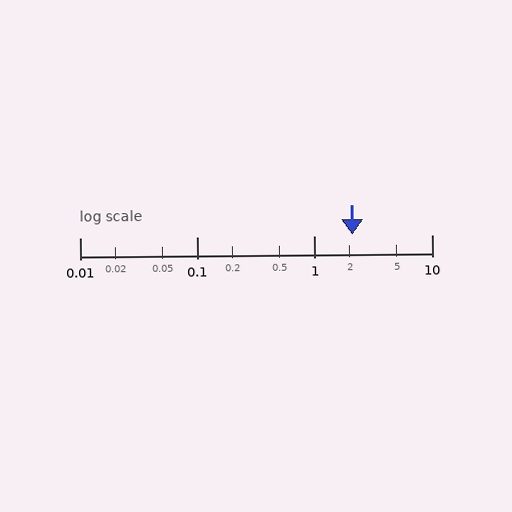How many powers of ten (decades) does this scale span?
The scale spans 3 decades, from 0.01 to 10.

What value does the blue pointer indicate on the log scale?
The pointer indicates approximately 2.1.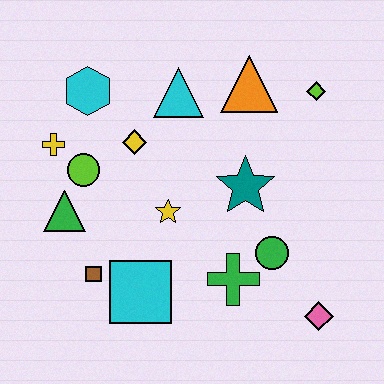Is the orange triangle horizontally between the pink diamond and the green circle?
No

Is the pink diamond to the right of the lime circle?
Yes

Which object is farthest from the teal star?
The yellow cross is farthest from the teal star.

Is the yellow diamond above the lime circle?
Yes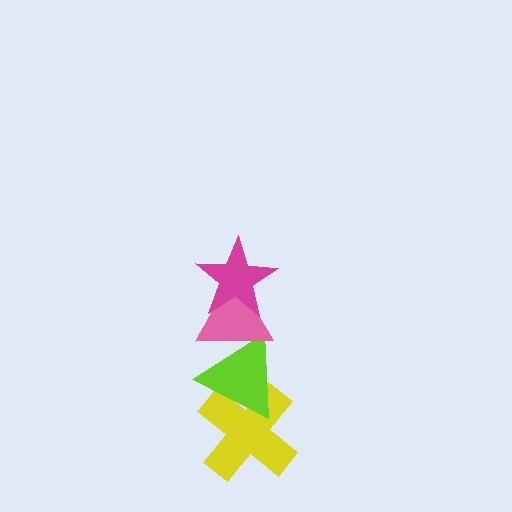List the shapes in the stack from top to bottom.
From top to bottom: the magenta star, the pink triangle, the lime triangle, the yellow cross.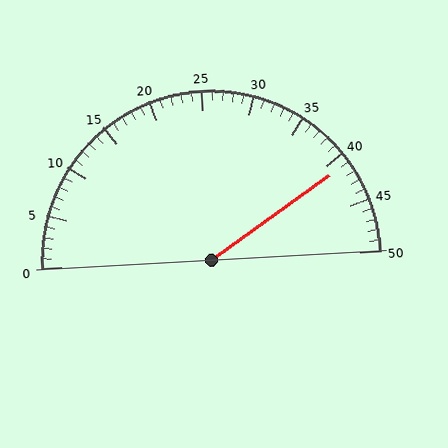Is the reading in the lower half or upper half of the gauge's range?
The reading is in the upper half of the range (0 to 50).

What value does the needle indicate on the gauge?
The needle indicates approximately 41.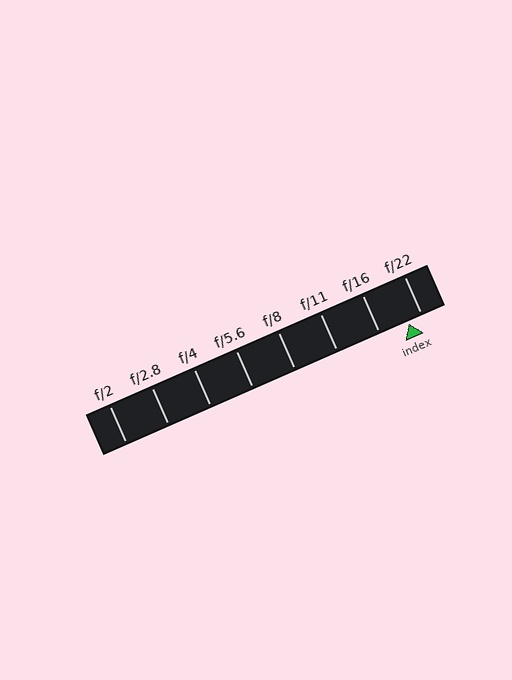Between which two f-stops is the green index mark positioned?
The index mark is between f/16 and f/22.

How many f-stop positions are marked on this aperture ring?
There are 8 f-stop positions marked.